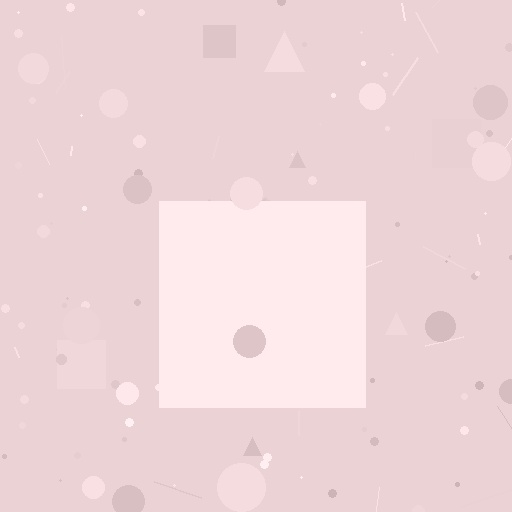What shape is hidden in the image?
A square is hidden in the image.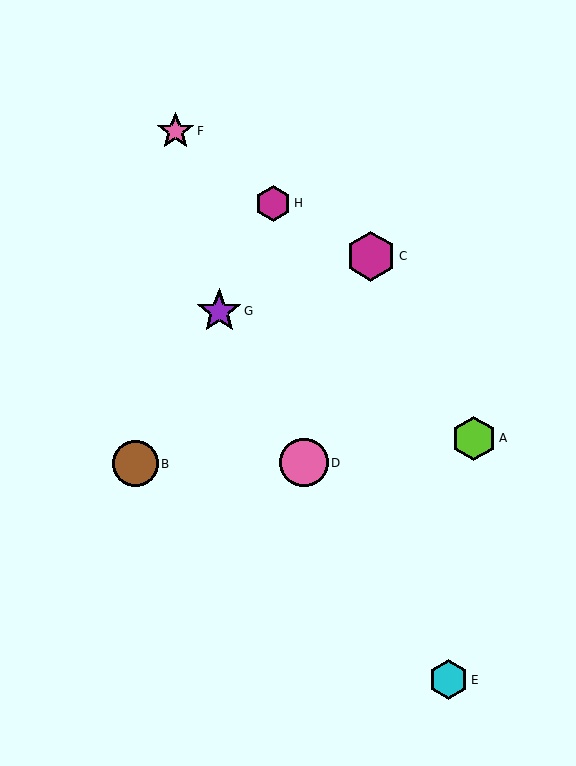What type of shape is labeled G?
Shape G is a purple star.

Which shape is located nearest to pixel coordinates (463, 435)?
The lime hexagon (labeled A) at (474, 438) is nearest to that location.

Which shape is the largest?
The magenta hexagon (labeled C) is the largest.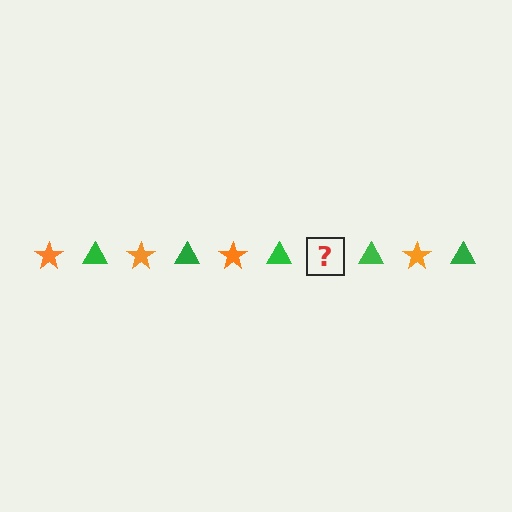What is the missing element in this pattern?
The missing element is an orange star.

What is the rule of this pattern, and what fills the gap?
The rule is that the pattern alternates between orange star and green triangle. The gap should be filled with an orange star.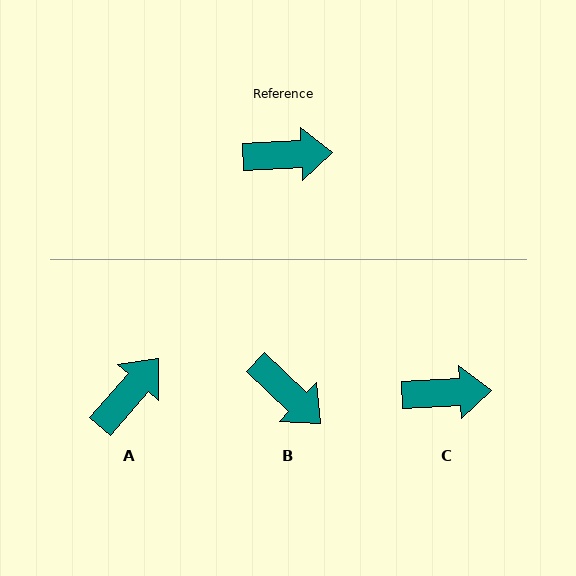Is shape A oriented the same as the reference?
No, it is off by about 46 degrees.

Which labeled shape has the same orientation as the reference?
C.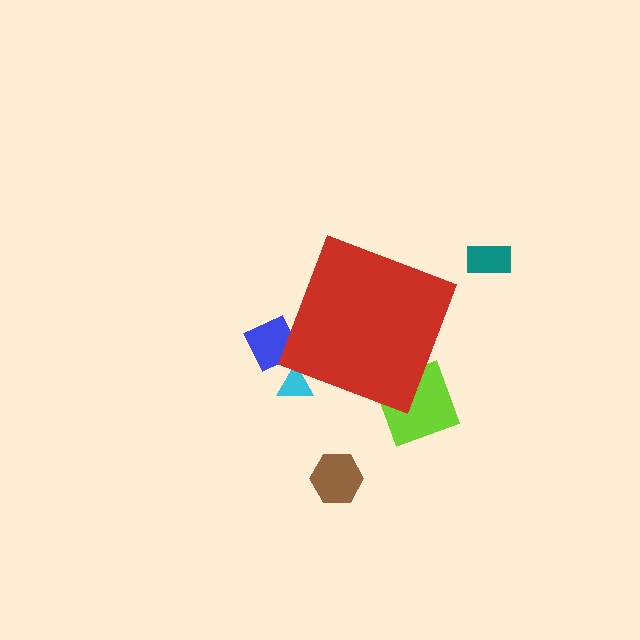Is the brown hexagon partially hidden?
No, the brown hexagon is fully visible.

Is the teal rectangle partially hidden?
No, the teal rectangle is fully visible.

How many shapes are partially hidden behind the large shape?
3 shapes are partially hidden.